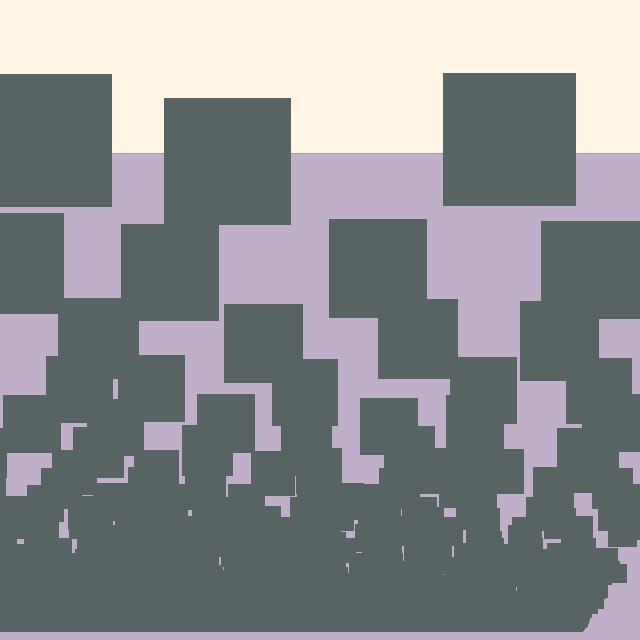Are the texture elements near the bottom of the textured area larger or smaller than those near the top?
Smaller. The gradient is inverted — elements near the bottom are smaller and denser.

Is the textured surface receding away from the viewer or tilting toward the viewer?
The surface appears to tilt toward the viewer. Texture elements get larger and sparser toward the top.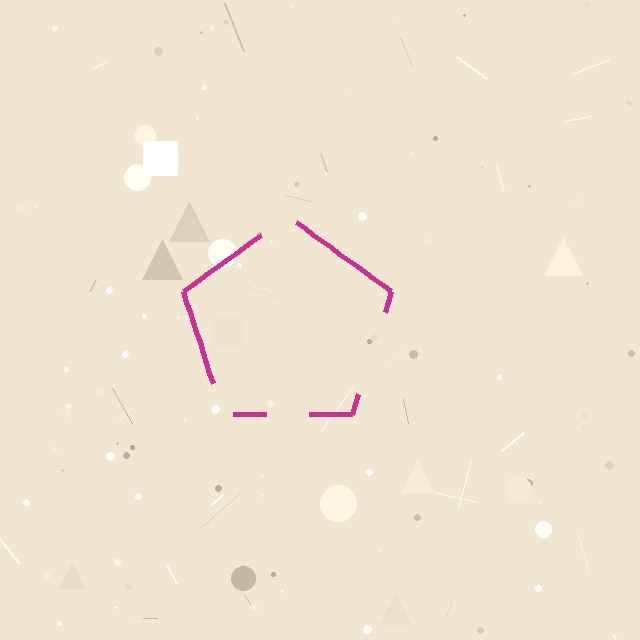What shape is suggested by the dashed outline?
The dashed outline suggests a pentagon.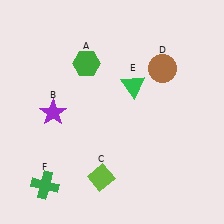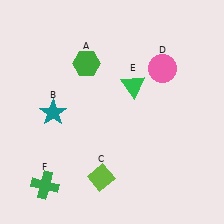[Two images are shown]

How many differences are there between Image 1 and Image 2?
There are 2 differences between the two images.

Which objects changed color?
B changed from purple to teal. D changed from brown to pink.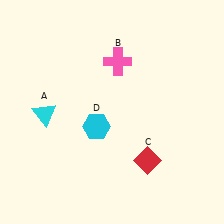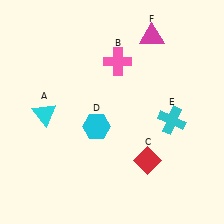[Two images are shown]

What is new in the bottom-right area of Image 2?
A cyan cross (E) was added in the bottom-right area of Image 2.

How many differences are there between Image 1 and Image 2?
There are 2 differences between the two images.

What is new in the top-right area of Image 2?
A magenta triangle (F) was added in the top-right area of Image 2.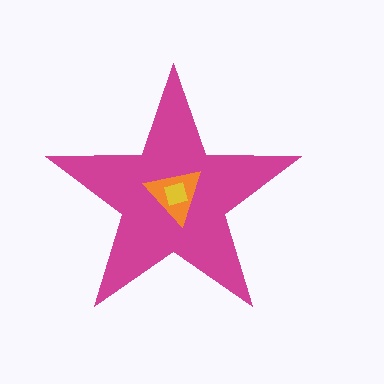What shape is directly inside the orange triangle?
The yellow diamond.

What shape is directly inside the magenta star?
The orange triangle.